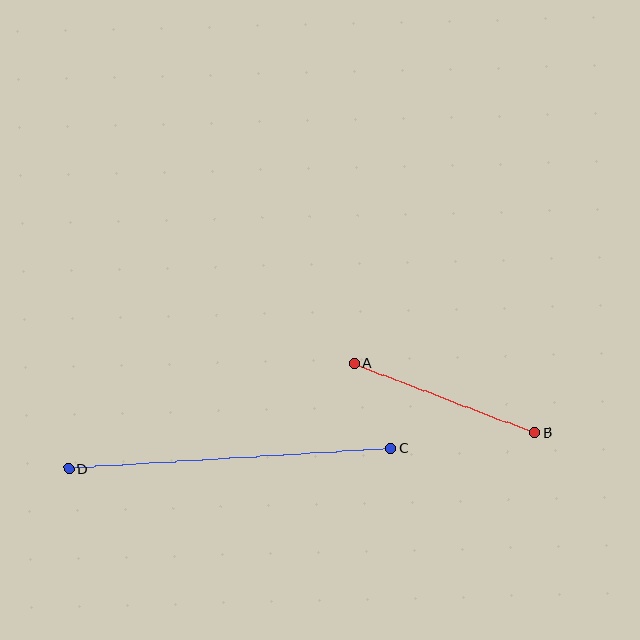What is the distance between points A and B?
The distance is approximately 193 pixels.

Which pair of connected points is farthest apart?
Points C and D are farthest apart.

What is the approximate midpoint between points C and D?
The midpoint is at approximately (230, 459) pixels.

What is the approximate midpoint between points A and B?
The midpoint is at approximately (444, 398) pixels.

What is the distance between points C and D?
The distance is approximately 323 pixels.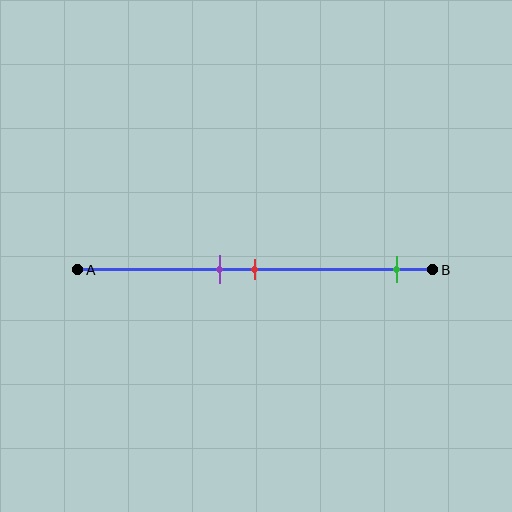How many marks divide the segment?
There are 3 marks dividing the segment.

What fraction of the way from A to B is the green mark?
The green mark is approximately 90% (0.9) of the way from A to B.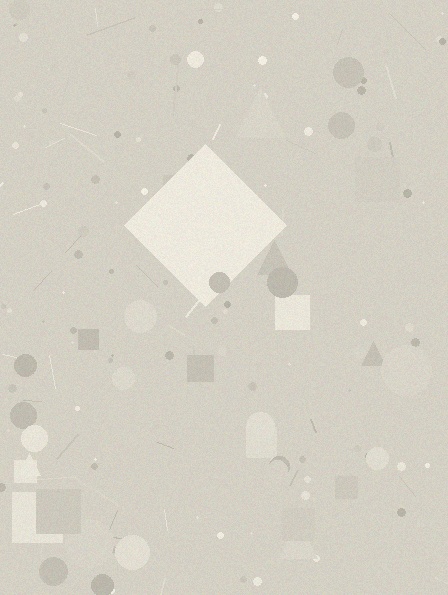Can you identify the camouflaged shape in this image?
The camouflaged shape is a diamond.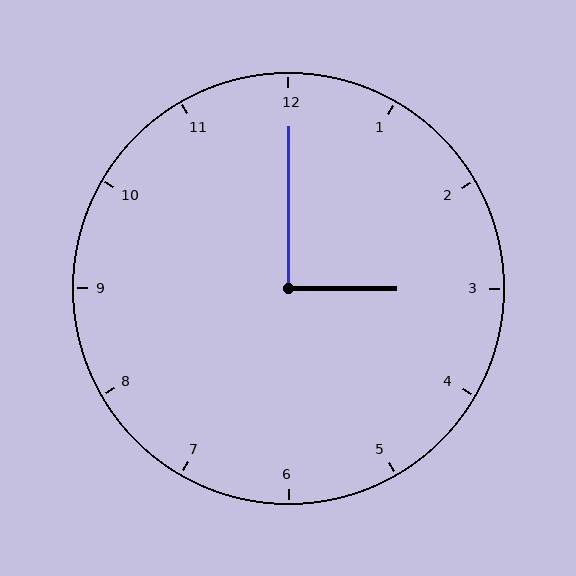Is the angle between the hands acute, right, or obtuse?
It is right.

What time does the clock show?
3:00.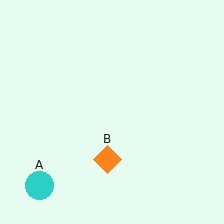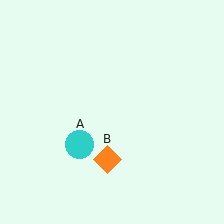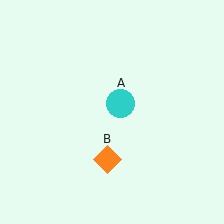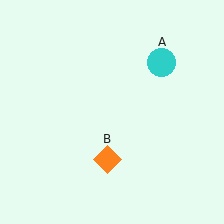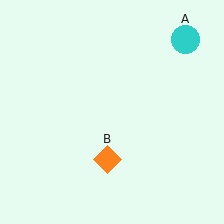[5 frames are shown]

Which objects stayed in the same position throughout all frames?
Orange diamond (object B) remained stationary.